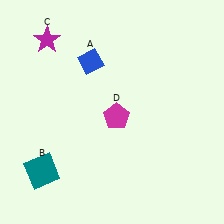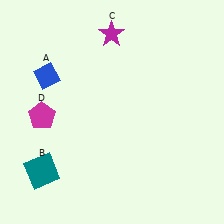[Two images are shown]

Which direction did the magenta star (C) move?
The magenta star (C) moved right.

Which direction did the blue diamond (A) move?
The blue diamond (A) moved left.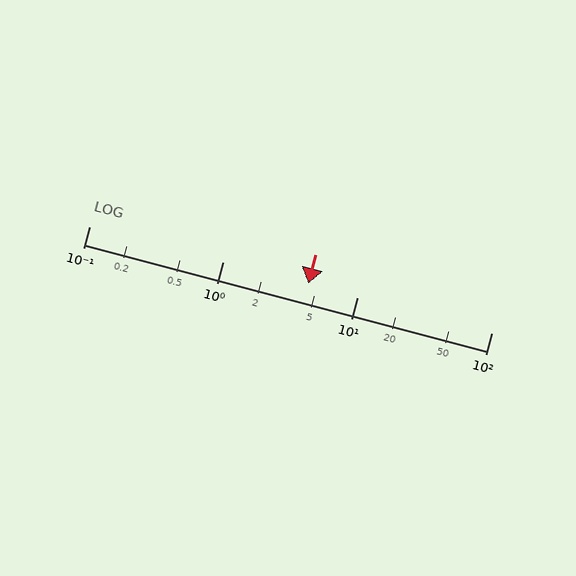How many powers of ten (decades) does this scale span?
The scale spans 3 decades, from 0.1 to 100.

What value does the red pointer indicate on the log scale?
The pointer indicates approximately 4.3.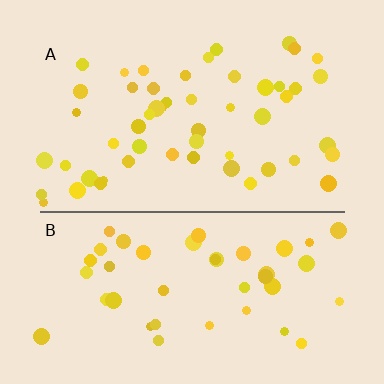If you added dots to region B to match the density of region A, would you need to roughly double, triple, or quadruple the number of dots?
Approximately double.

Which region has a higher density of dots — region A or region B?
A (the top).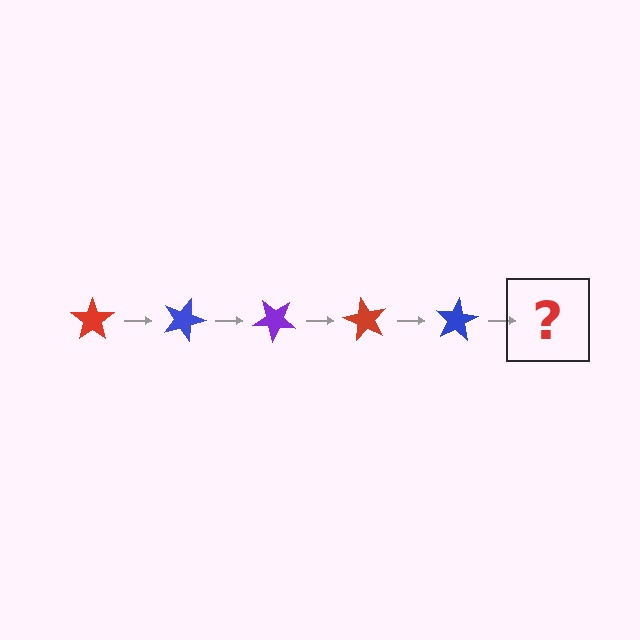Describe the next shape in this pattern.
It should be a purple star, rotated 100 degrees from the start.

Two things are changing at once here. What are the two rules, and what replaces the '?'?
The two rules are that it rotates 20 degrees each step and the color cycles through red, blue, and purple. The '?' should be a purple star, rotated 100 degrees from the start.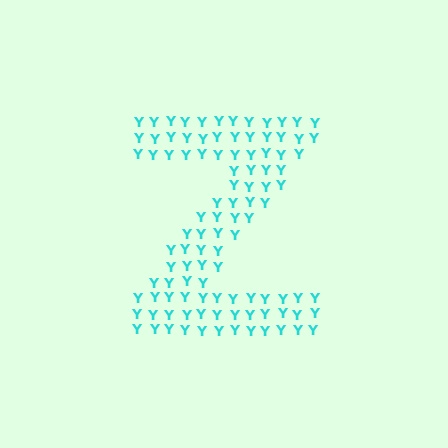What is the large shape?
The large shape is the letter Z.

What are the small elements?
The small elements are letter Y's.